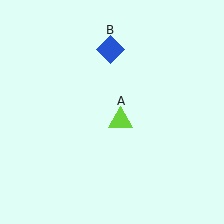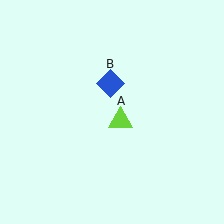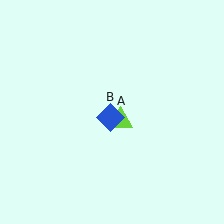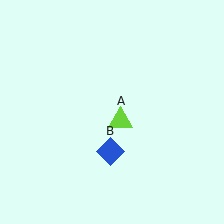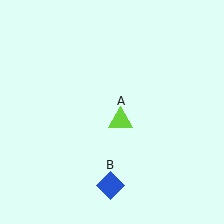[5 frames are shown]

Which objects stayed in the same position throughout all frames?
Lime triangle (object A) remained stationary.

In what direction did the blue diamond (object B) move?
The blue diamond (object B) moved down.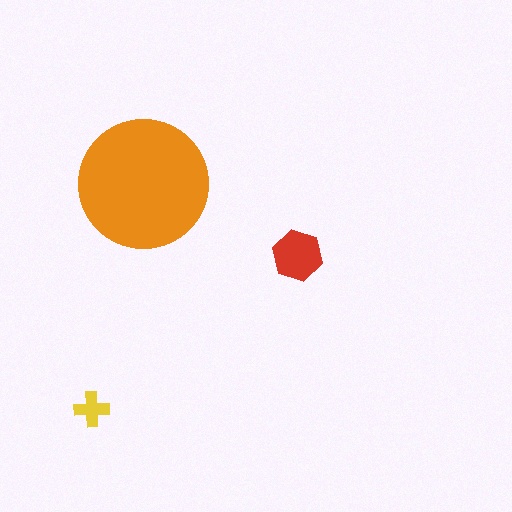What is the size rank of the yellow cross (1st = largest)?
3rd.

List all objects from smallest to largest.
The yellow cross, the red hexagon, the orange circle.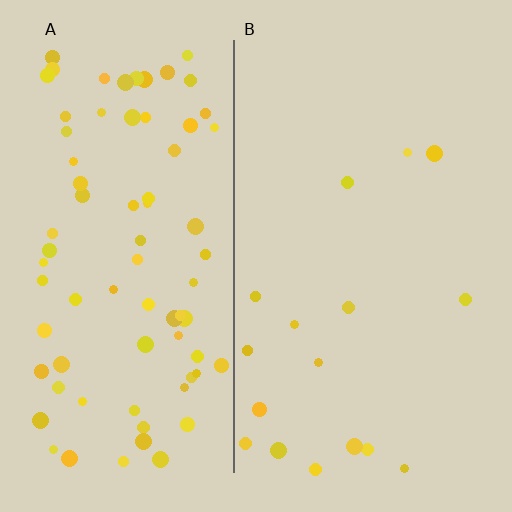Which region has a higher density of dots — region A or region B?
A (the left).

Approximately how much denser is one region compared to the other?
Approximately 4.7× — region A over region B.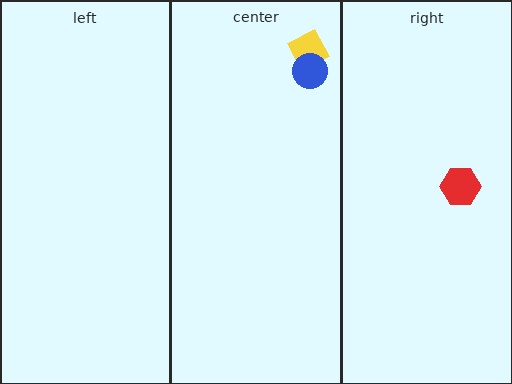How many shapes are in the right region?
1.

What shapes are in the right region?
The red hexagon.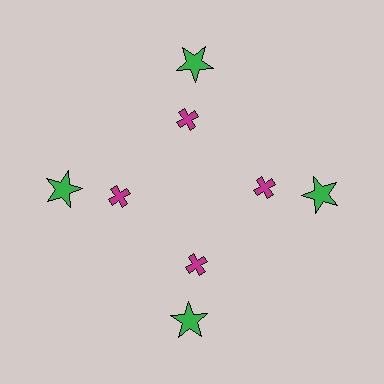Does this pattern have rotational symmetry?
Yes, this pattern has 4-fold rotational symmetry. It looks the same after rotating 90 degrees around the center.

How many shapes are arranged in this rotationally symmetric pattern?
There are 8 shapes, arranged in 4 groups of 2.